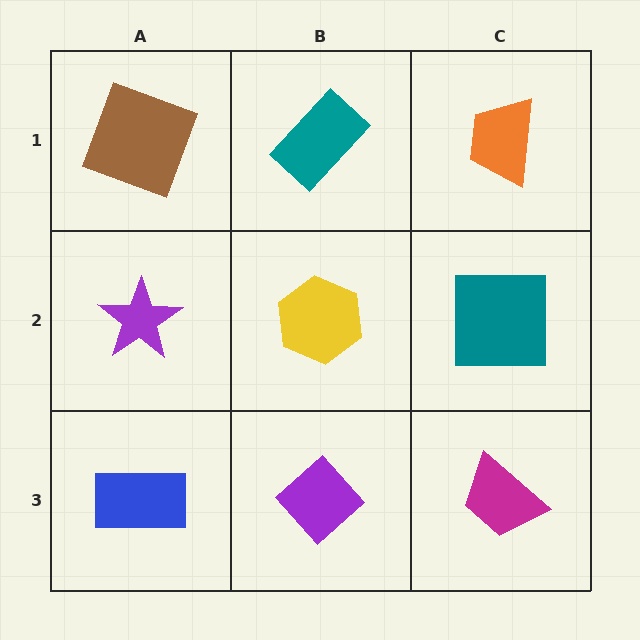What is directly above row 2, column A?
A brown square.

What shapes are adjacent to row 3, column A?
A purple star (row 2, column A), a purple diamond (row 3, column B).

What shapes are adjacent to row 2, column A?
A brown square (row 1, column A), a blue rectangle (row 3, column A), a yellow hexagon (row 2, column B).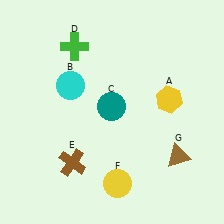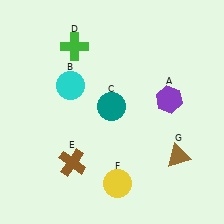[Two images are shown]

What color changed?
The hexagon (A) changed from yellow in Image 1 to purple in Image 2.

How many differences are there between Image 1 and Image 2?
There is 1 difference between the two images.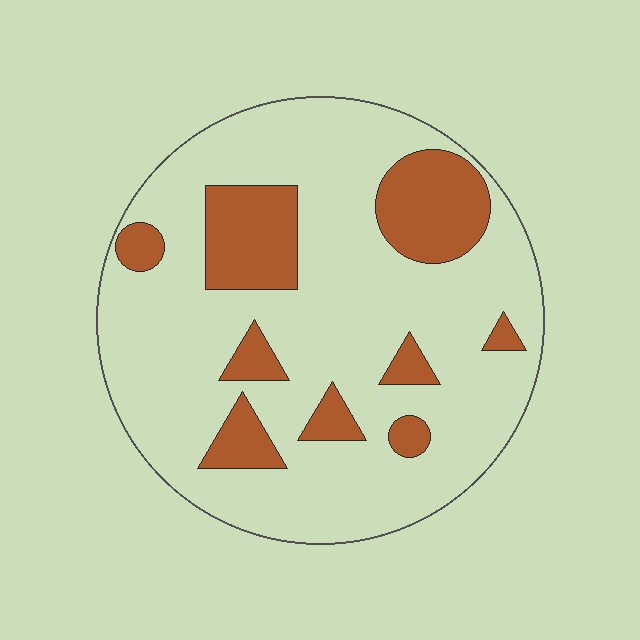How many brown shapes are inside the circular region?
9.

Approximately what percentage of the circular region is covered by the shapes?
Approximately 20%.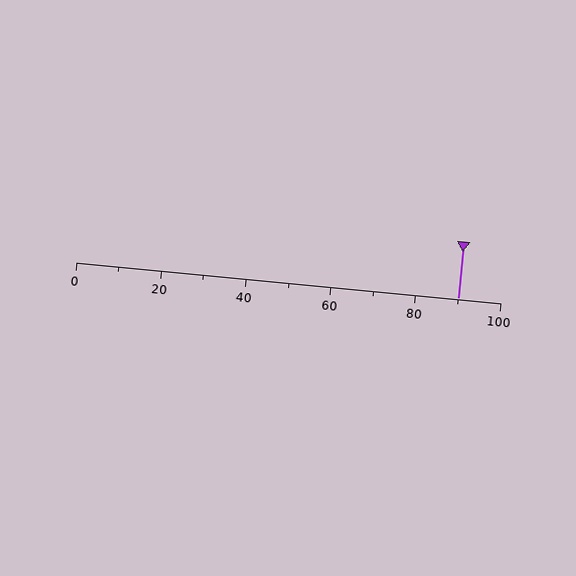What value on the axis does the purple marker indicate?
The marker indicates approximately 90.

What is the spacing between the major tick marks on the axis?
The major ticks are spaced 20 apart.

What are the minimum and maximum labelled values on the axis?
The axis runs from 0 to 100.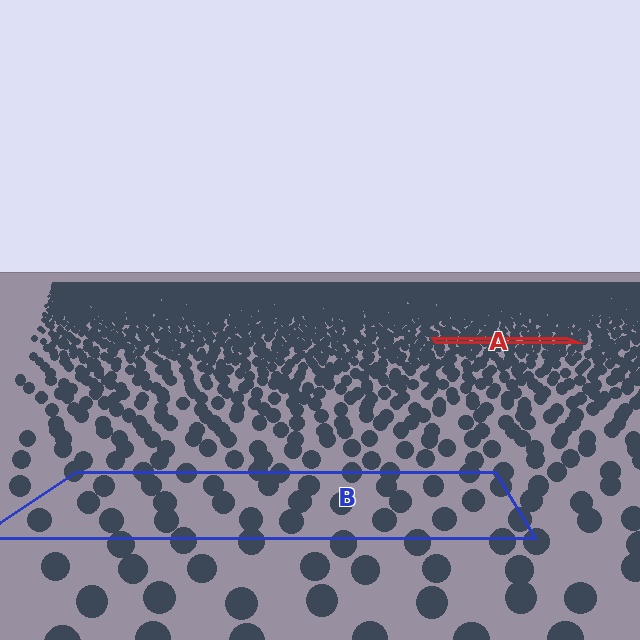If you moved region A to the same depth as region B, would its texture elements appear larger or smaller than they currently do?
They would appear larger. At a closer depth, the same texture elements are projected at a bigger on-screen size.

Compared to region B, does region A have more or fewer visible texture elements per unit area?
Region A has more texture elements per unit area — they are packed more densely because it is farther away.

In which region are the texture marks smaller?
The texture marks are smaller in region A, because it is farther away.